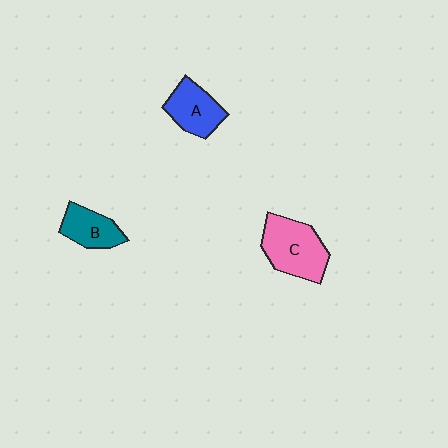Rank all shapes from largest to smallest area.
From largest to smallest: C (pink), A (blue), B (teal).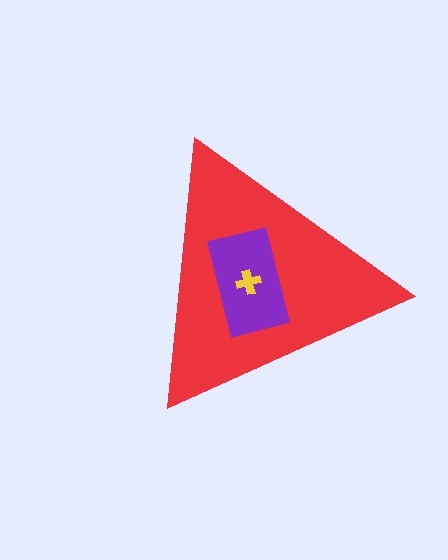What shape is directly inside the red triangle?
The purple rectangle.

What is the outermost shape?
The red triangle.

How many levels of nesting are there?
3.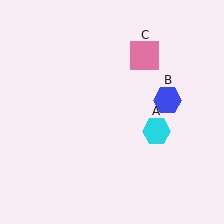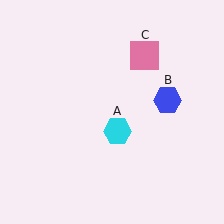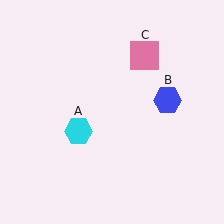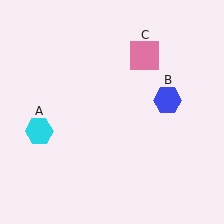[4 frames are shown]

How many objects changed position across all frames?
1 object changed position: cyan hexagon (object A).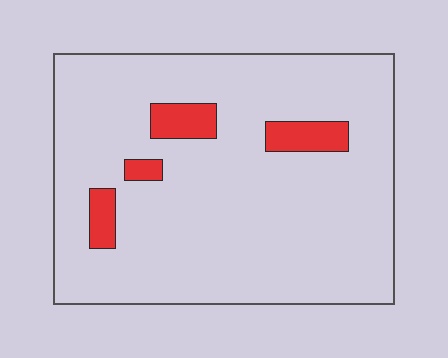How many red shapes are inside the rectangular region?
4.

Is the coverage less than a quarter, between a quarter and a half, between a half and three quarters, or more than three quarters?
Less than a quarter.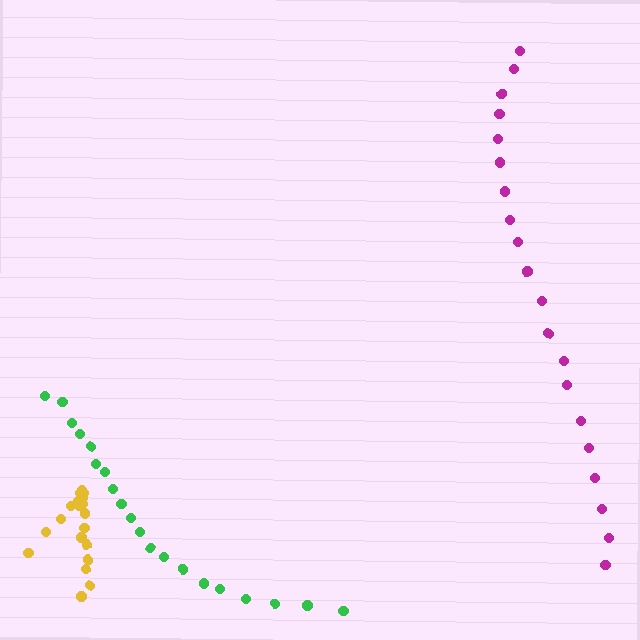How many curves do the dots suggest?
There are 3 distinct paths.